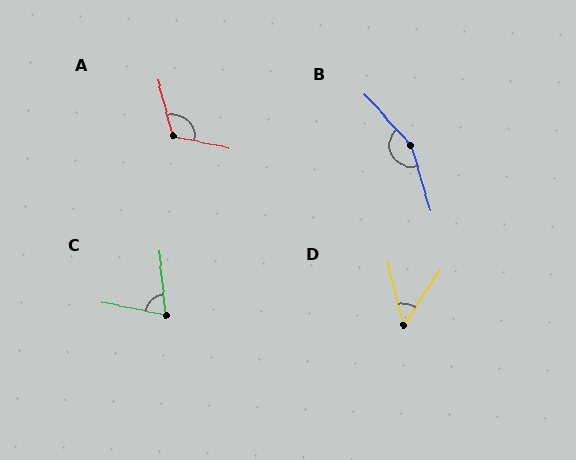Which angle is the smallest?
D, at approximately 48 degrees.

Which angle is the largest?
B, at approximately 154 degrees.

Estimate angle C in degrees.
Approximately 73 degrees.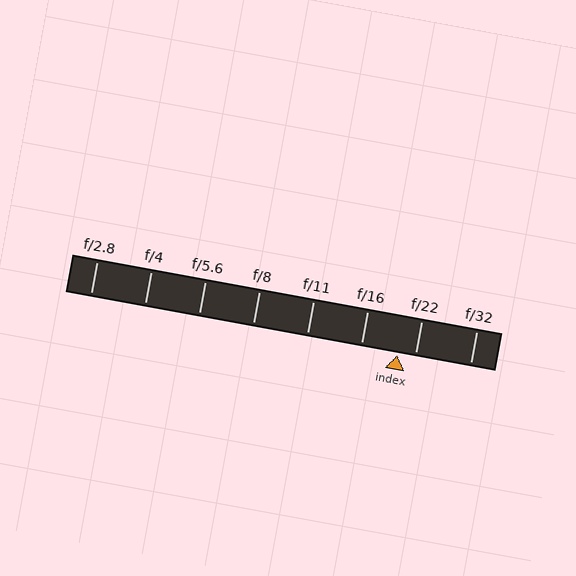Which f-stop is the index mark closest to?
The index mark is closest to f/22.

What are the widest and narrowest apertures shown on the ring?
The widest aperture shown is f/2.8 and the narrowest is f/32.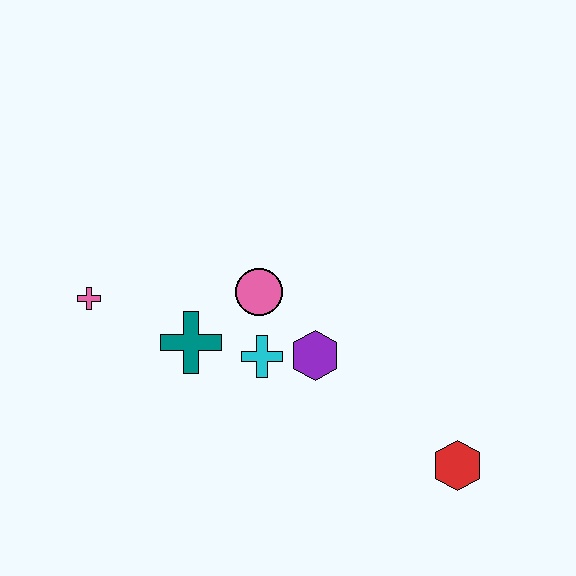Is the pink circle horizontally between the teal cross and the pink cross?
No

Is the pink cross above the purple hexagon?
Yes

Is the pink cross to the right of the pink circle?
No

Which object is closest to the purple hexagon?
The cyan cross is closest to the purple hexagon.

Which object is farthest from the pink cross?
The red hexagon is farthest from the pink cross.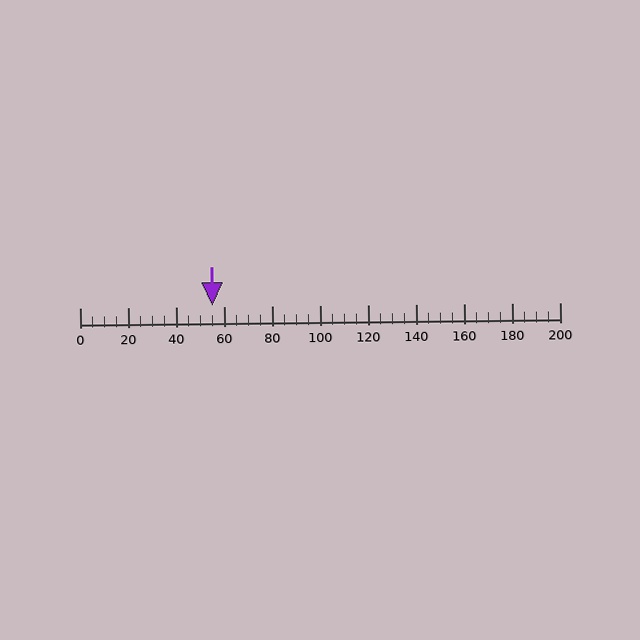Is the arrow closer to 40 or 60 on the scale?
The arrow is closer to 60.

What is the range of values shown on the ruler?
The ruler shows values from 0 to 200.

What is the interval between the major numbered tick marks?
The major tick marks are spaced 20 units apart.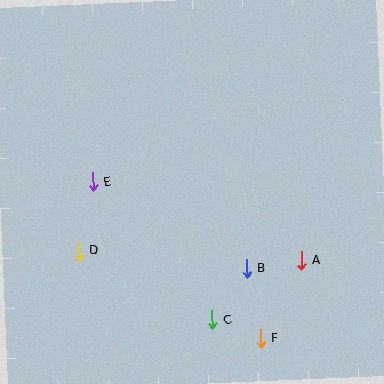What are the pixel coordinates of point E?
Point E is at (93, 182).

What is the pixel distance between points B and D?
The distance between B and D is 169 pixels.